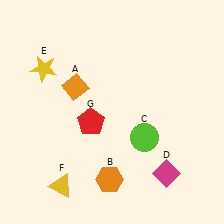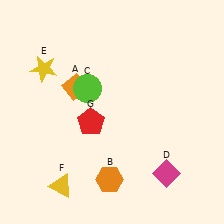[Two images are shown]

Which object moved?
The lime circle (C) moved left.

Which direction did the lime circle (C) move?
The lime circle (C) moved left.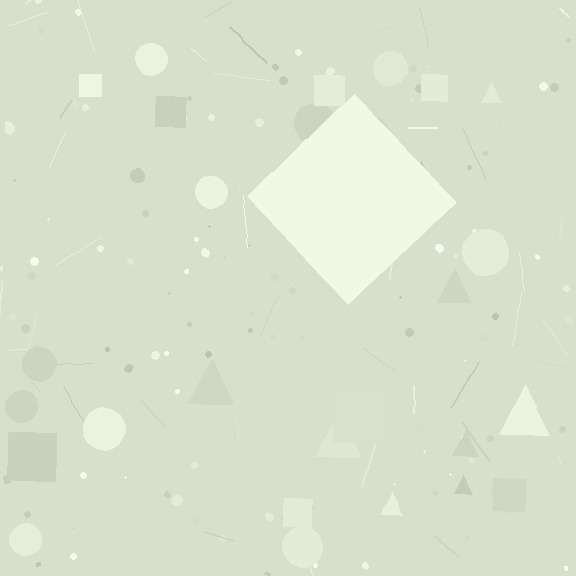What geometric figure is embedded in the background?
A diamond is embedded in the background.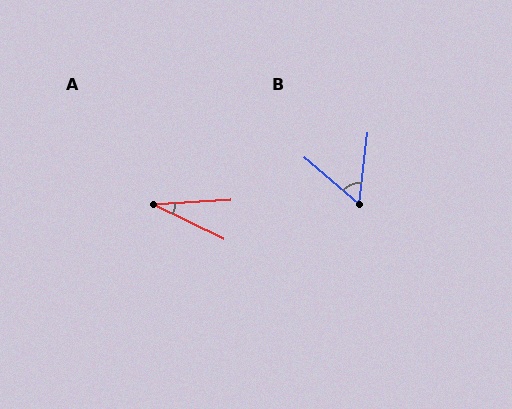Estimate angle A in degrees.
Approximately 29 degrees.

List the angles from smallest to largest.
A (29°), B (56°).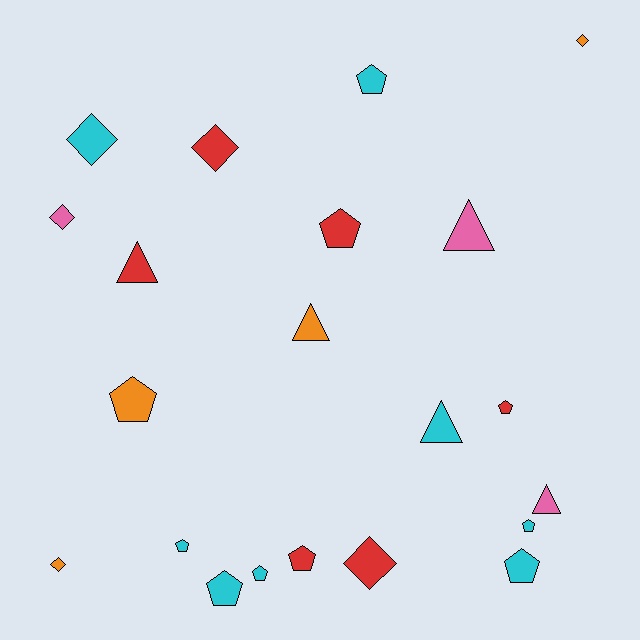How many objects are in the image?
There are 21 objects.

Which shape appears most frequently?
Pentagon, with 10 objects.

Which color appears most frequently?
Cyan, with 8 objects.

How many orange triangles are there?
There is 1 orange triangle.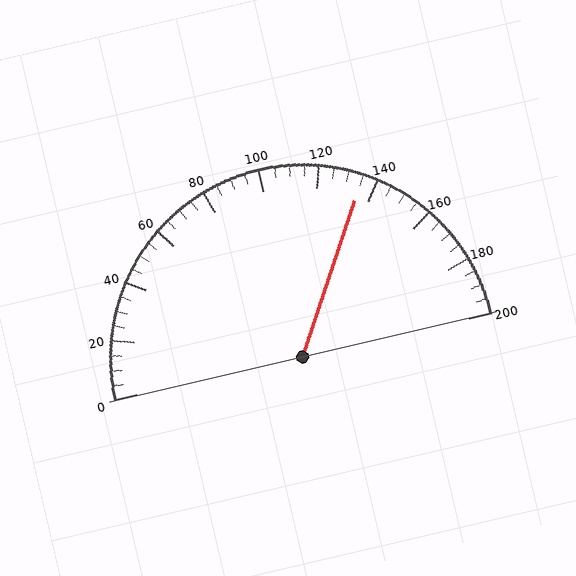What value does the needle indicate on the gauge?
The needle indicates approximately 135.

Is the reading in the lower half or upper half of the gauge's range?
The reading is in the upper half of the range (0 to 200).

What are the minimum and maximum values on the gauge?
The gauge ranges from 0 to 200.